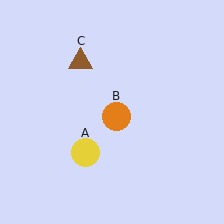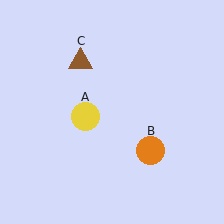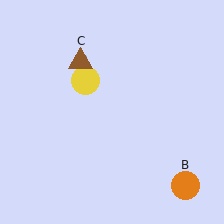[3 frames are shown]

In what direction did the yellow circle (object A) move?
The yellow circle (object A) moved up.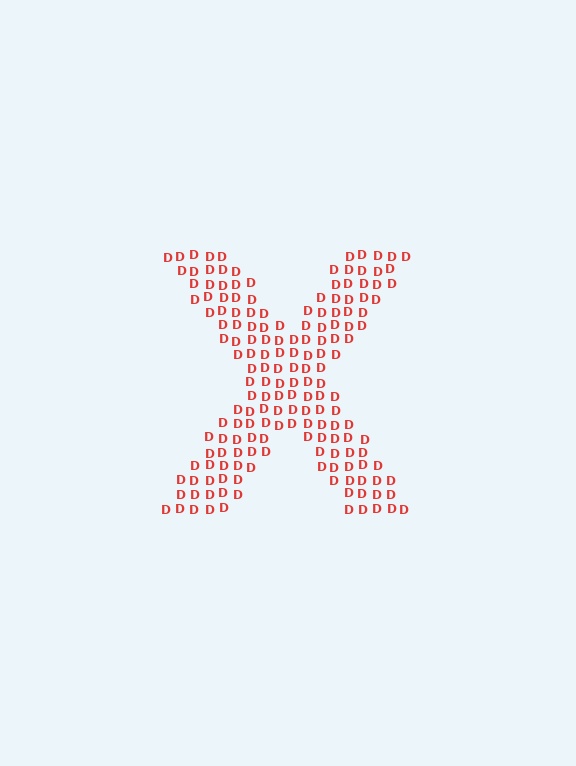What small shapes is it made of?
It is made of small letter D's.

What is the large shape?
The large shape is the letter X.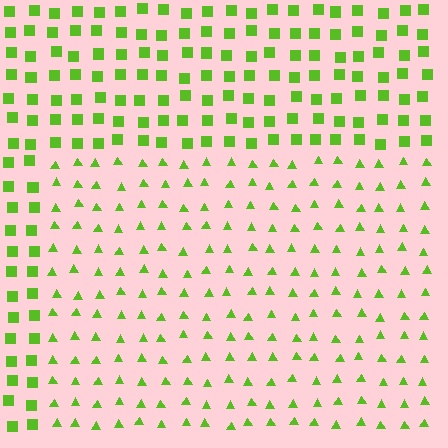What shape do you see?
I see a rectangle.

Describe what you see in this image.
The image is filled with small lime elements arranged in a uniform grid. A rectangle-shaped region contains triangles, while the surrounding area contains squares. The boundary is defined purely by the change in element shape.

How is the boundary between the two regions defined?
The boundary is defined by a change in element shape: triangles inside vs. squares outside. All elements share the same color and spacing.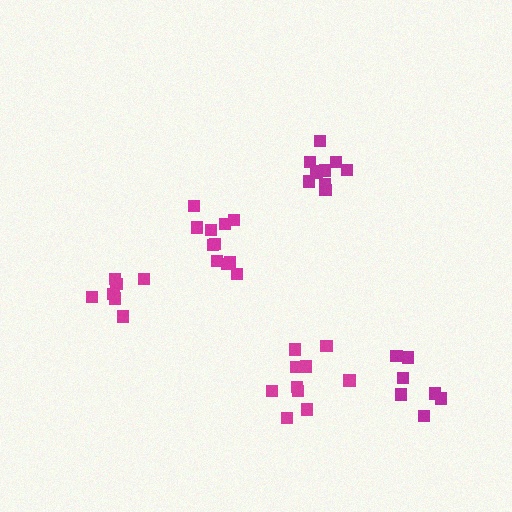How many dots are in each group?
Group 1: 10 dots, Group 2: 7 dots, Group 3: 11 dots, Group 4: 11 dots, Group 5: 7 dots (46 total).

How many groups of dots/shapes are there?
There are 5 groups.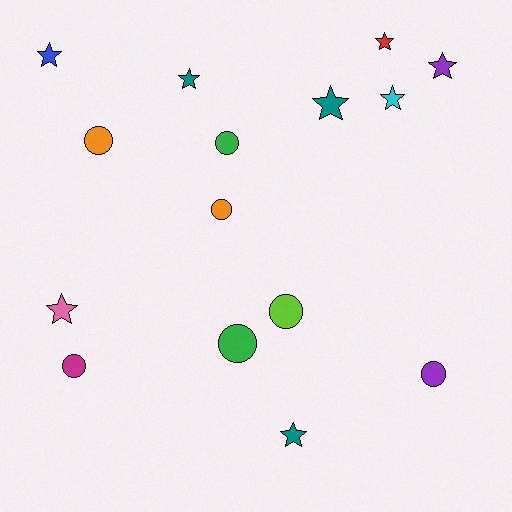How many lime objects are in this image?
There is 1 lime object.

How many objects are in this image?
There are 15 objects.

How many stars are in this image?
There are 8 stars.